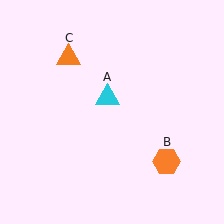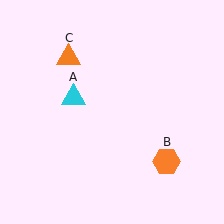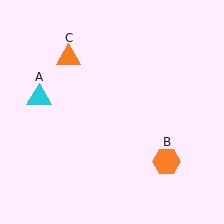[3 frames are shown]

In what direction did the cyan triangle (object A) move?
The cyan triangle (object A) moved left.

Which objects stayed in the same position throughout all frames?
Orange hexagon (object B) and orange triangle (object C) remained stationary.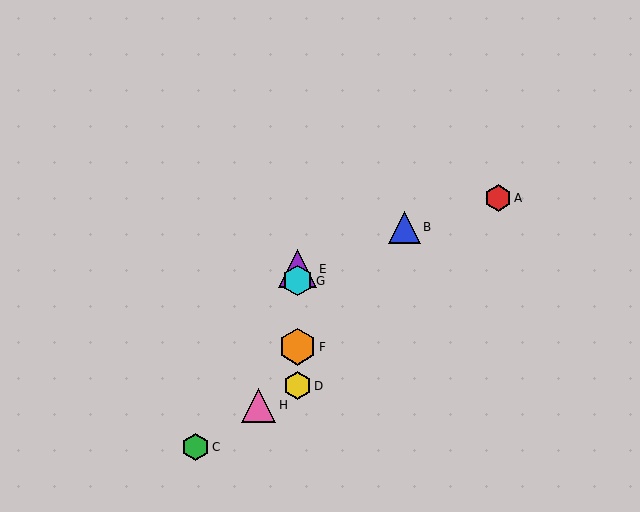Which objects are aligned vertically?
Objects D, E, F, G are aligned vertically.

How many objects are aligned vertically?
4 objects (D, E, F, G) are aligned vertically.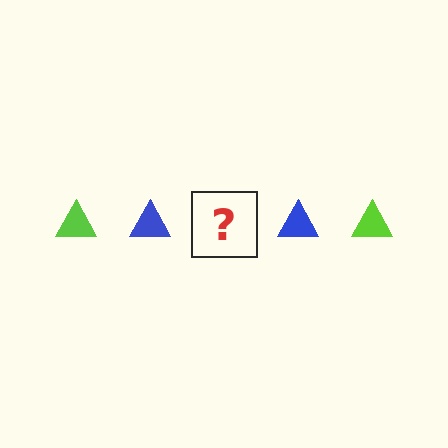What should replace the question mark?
The question mark should be replaced with a lime triangle.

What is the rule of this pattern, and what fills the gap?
The rule is that the pattern cycles through lime, blue triangles. The gap should be filled with a lime triangle.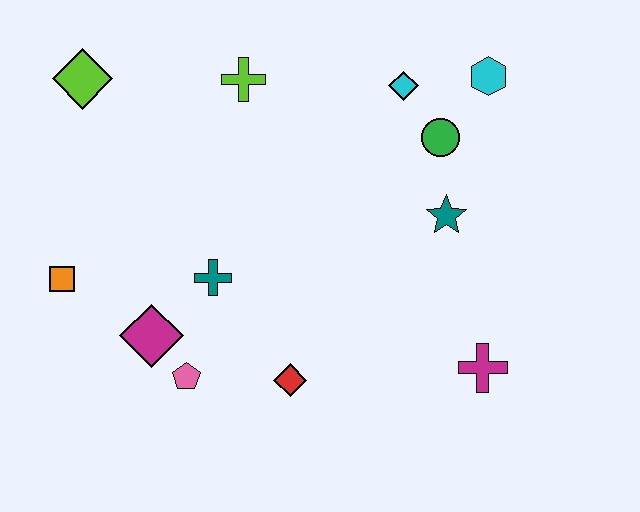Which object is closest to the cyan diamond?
The green circle is closest to the cyan diamond.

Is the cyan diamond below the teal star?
No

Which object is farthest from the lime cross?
The magenta cross is farthest from the lime cross.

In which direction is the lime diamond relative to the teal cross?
The lime diamond is above the teal cross.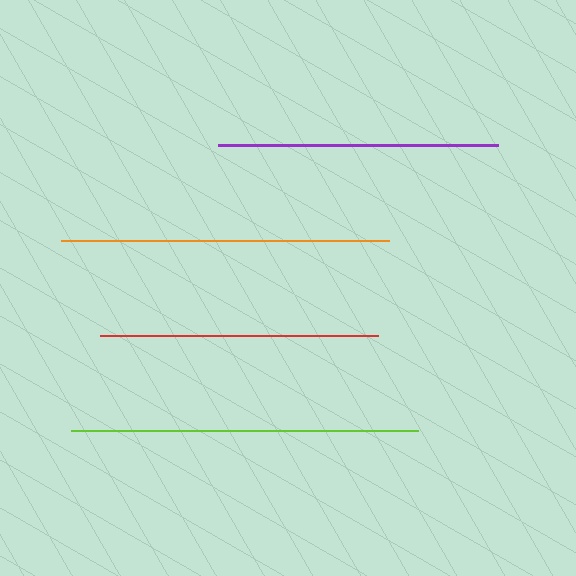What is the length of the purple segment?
The purple segment is approximately 280 pixels long.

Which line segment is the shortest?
The red line is the shortest at approximately 278 pixels.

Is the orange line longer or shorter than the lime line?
The lime line is longer than the orange line.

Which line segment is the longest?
The lime line is the longest at approximately 347 pixels.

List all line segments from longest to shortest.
From longest to shortest: lime, orange, purple, red.